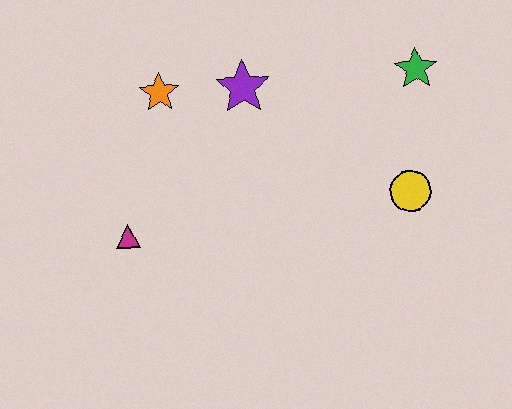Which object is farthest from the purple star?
The yellow circle is farthest from the purple star.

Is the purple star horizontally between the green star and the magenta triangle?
Yes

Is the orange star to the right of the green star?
No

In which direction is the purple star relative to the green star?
The purple star is to the left of the green star.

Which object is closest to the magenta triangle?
The orange star is closest to the magenta triangle.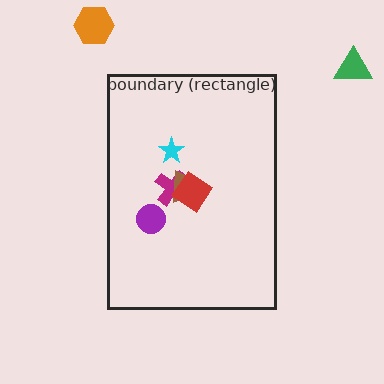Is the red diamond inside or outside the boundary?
Inside.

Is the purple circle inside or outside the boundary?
Inside.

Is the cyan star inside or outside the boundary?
Inside.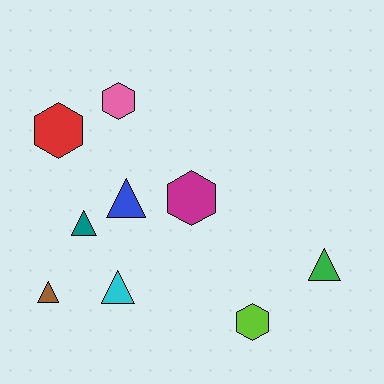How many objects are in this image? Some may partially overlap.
There are 9 objects.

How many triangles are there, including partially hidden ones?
There are 5 triangles.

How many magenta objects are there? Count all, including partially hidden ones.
There is 1 magenta object.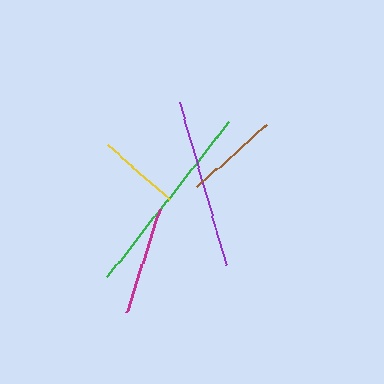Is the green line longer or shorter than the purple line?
The green line is longer than the purple line.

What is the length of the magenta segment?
The magenta segment is approximately 108 pixels long.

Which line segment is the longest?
The green line is the longest at approximately 197 pixels.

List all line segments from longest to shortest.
From longest to shortest: green, purple, magenta, brown, yellow.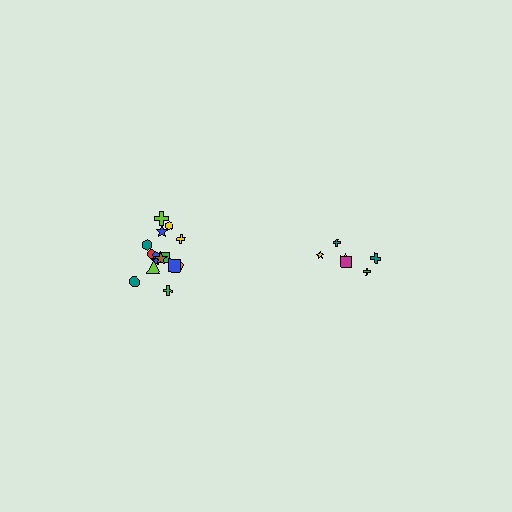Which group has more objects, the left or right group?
The left group.